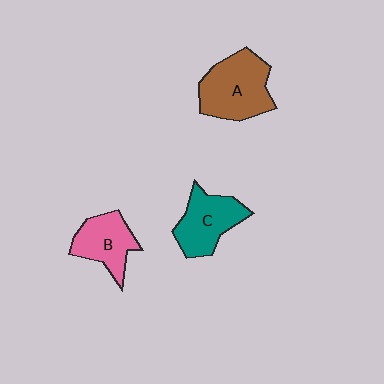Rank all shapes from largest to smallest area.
From largest to smallest: A (brown), C (teal), B (pink).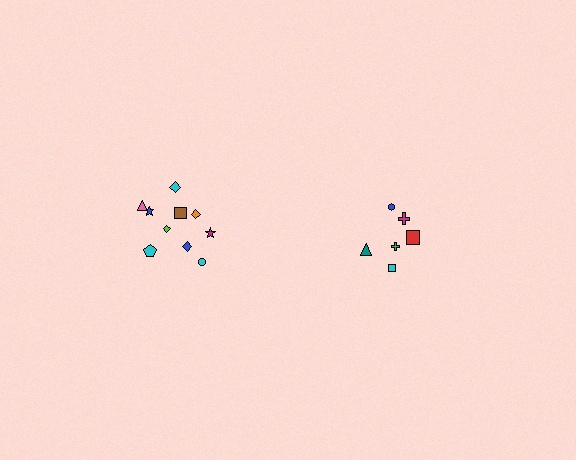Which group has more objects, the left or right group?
The left group.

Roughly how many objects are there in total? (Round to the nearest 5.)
Roughly 15 objects in total.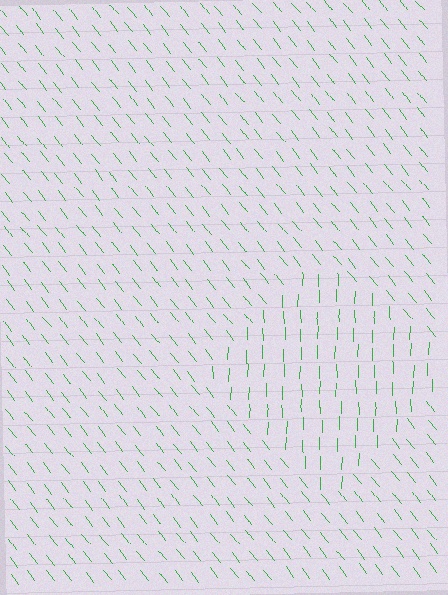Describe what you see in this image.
The image is filled with small green line segments. A diamond region in the image has lines oriented differently from the surrounding lines, creating a visible texture boundary.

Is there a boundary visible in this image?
Yes, there is a texture boundary formed by a change in line orientation.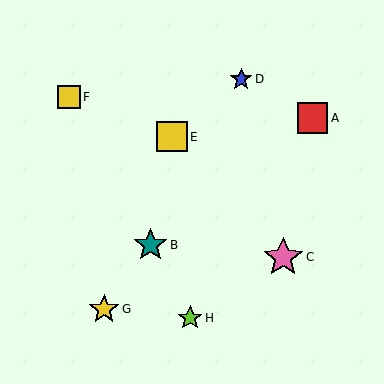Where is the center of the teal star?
The center of the teal star is at (150, 245).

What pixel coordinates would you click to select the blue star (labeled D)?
Click at (241, 79) to select the blue star D.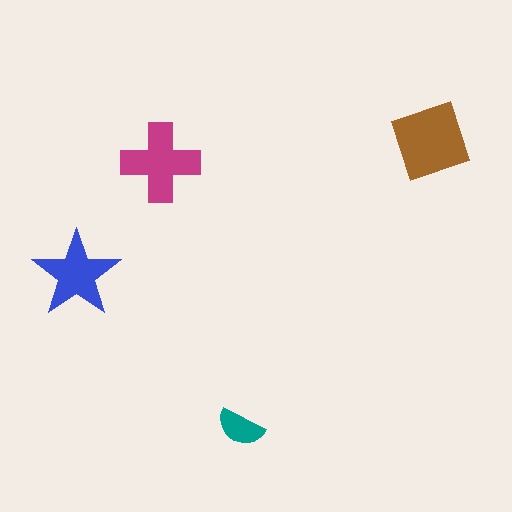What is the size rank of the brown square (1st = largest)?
1st.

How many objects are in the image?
There are 4 objects in the image.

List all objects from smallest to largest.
The teal semicircle, the blue star, the magenta cross, the brown square.